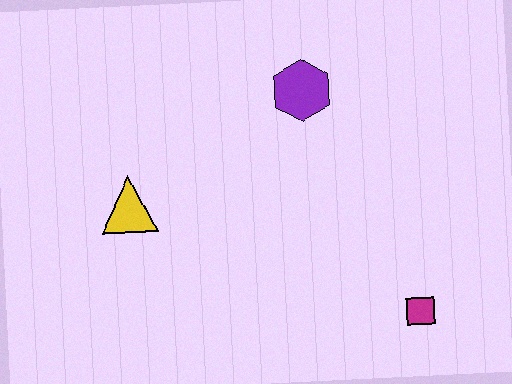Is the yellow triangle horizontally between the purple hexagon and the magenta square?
No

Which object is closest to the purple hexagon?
The yellow triangle is closest to the purple hexagon.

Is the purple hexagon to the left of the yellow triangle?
No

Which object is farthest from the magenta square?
The yellow triangle is farthest from the magenta square.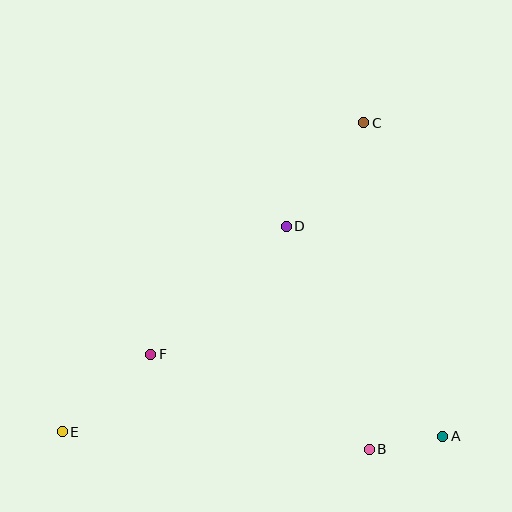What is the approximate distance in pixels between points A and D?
The distance between A and D is approximately 262 pixels.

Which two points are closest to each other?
Points A and B are closest to each other.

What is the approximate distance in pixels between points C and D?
The distance between C and D is approximately 129 pixels.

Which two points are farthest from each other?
Points C and E are farthest from each other.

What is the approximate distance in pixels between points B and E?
The distance between B and E is approximately 307 pixels.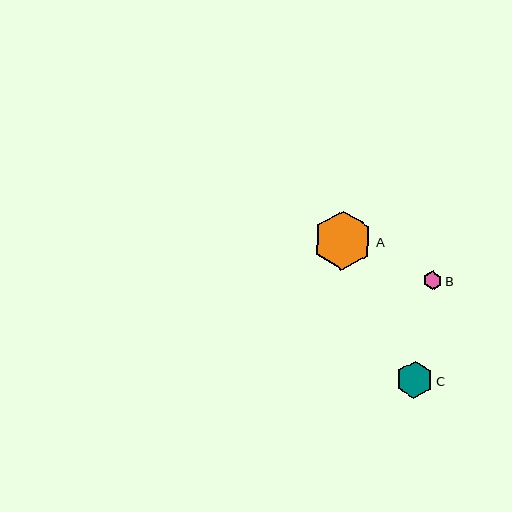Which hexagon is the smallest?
Hexagon B is the smallest with a size of approximately 18 pixels.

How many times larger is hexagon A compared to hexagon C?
Hexagon A is approximately 1.6 times the size of hexagon C.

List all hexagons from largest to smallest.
From largest to smallest: A, C, B.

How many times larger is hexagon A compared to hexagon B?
Hexagon A is approximately 3.2 times the size of hexagon B.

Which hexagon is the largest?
Hexagon A is the largest with a size of approximately 60 pixels.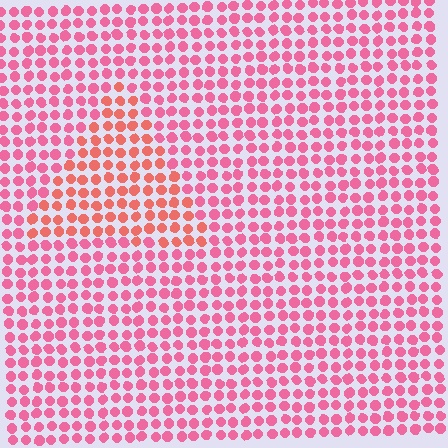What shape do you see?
I see a triangle.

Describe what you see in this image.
The image is filled with small pink elements in a uniform arrangement. A triangle-shaped region is visible where the elements are tinted to a slightly different hue, forming a subtle color boundary.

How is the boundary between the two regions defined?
The boundary is defined purely by a slight shift in hue (about 27 degrees). Spacing, size, and orientation are identical on both sides.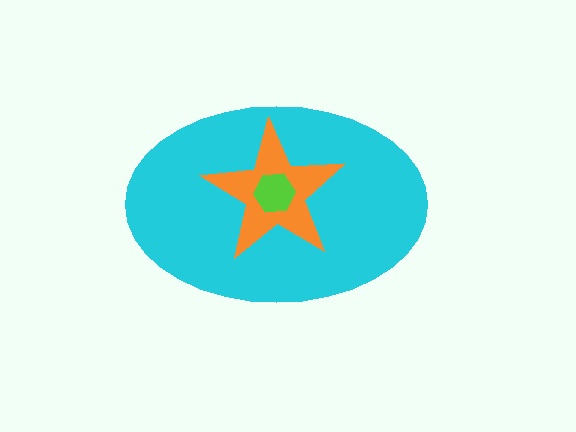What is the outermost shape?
The cyan ellipse.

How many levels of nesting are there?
3.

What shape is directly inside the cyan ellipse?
The orange star.